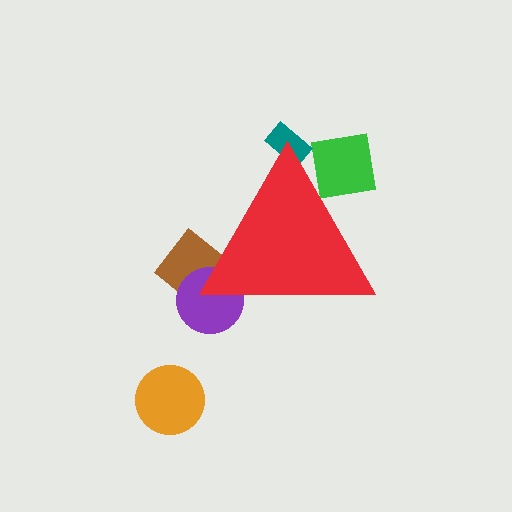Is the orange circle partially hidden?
No, the orange circle is fully visible.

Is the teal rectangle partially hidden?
Yes, the teal rectangle is partially hidden behind the red triangle.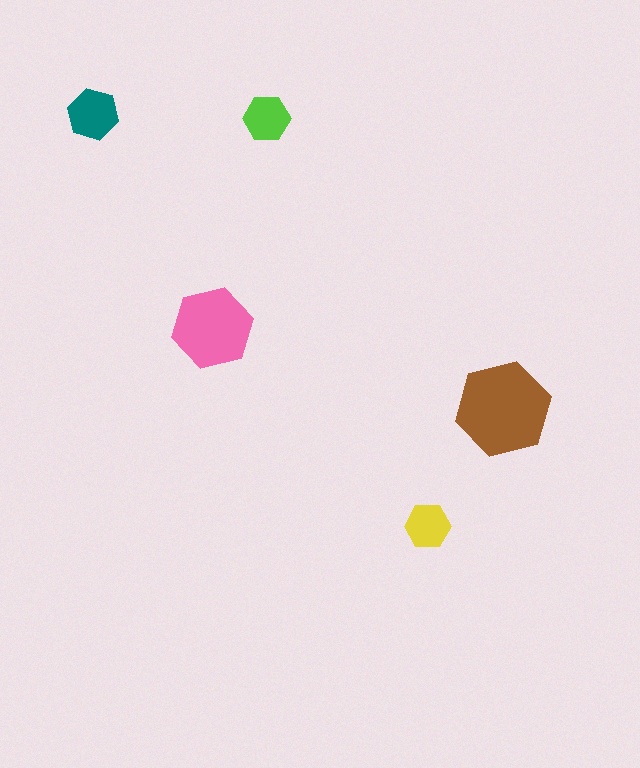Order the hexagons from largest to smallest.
the brown one, the pink one, the teal one, the lime one, the yellow one.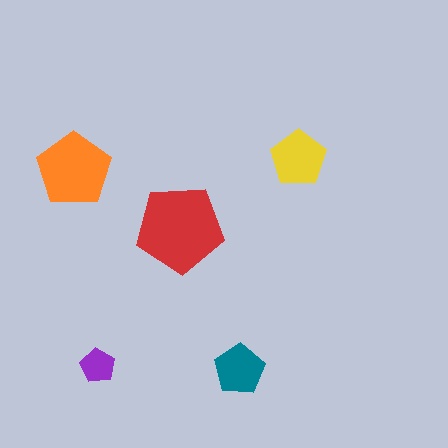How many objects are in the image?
There are 5 objects in the image.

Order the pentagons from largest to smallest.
the red one, the orange one, the yellow one, the teal one, the purple one.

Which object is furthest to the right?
The yellow pentagon is rightmost.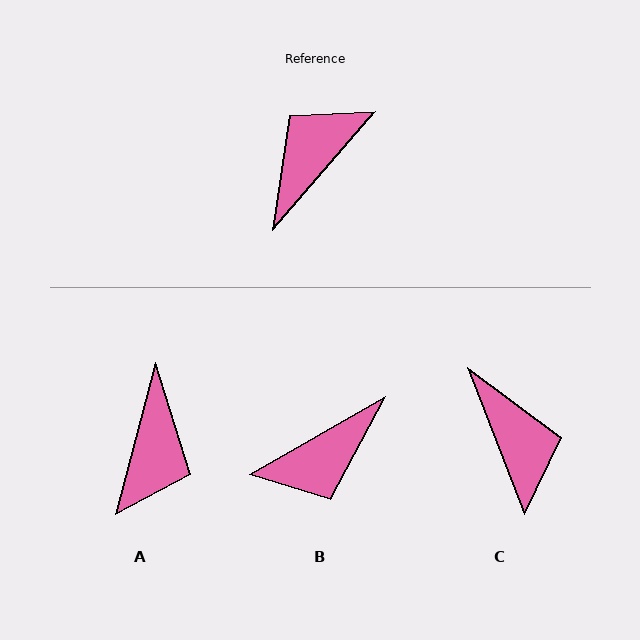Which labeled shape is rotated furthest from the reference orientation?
B, about 160 degrees away.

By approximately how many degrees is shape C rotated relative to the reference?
Approximately 118 degrees clockwise.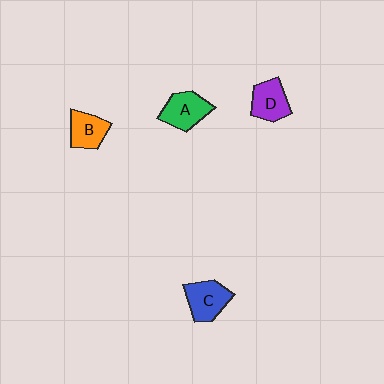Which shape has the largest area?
Shape C (blue).